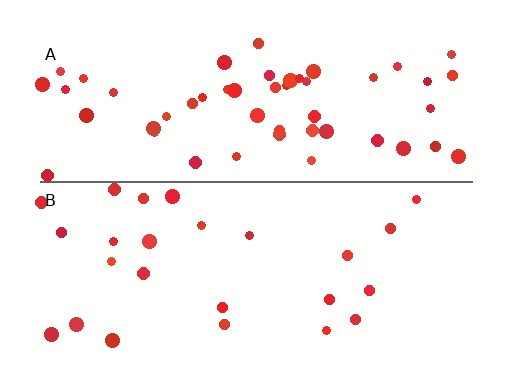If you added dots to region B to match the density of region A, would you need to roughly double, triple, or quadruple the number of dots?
Approximately double.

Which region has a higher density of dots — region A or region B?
A (the top).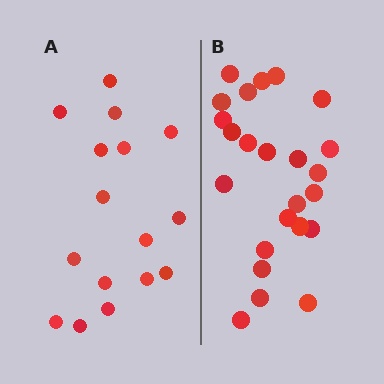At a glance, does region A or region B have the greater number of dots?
Region B (the right region) has more dots.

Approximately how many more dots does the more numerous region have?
Region B has roughly 8 or so more dots than region A.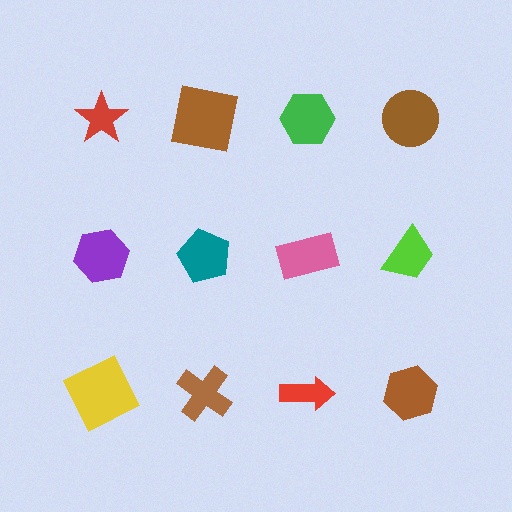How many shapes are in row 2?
4 shapes.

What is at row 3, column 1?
A yellow square.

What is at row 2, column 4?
A lime trapezoid.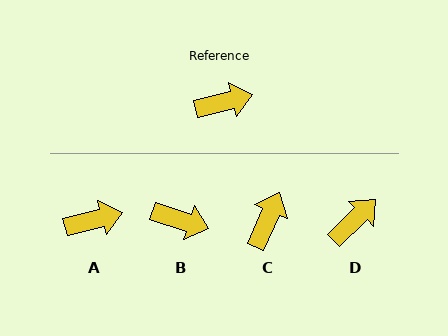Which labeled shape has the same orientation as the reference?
A.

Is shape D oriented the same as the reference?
No, it is off by about 30 degrees.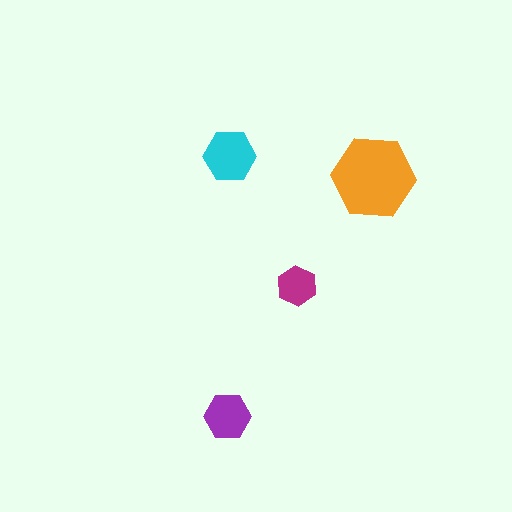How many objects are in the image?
There are 4 objects in the image.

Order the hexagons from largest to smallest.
the orange one, the cyan one, the purple one, the magenta one.